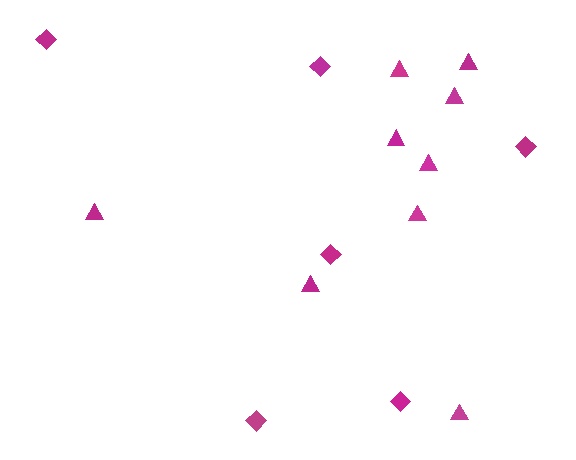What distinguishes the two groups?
There are 2 groups: one group of triangles (9) and one group of diamonds (6).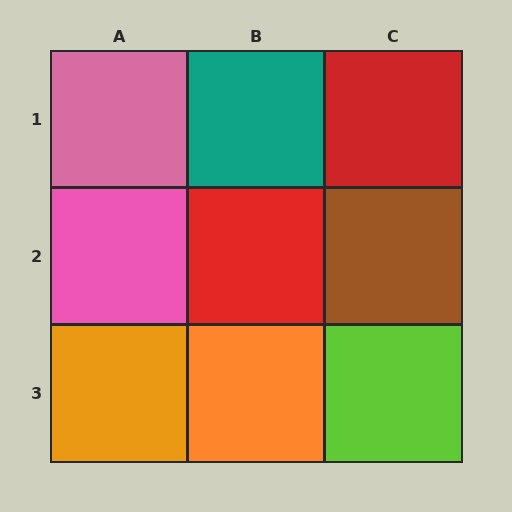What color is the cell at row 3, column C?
Lime.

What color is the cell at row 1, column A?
Pink.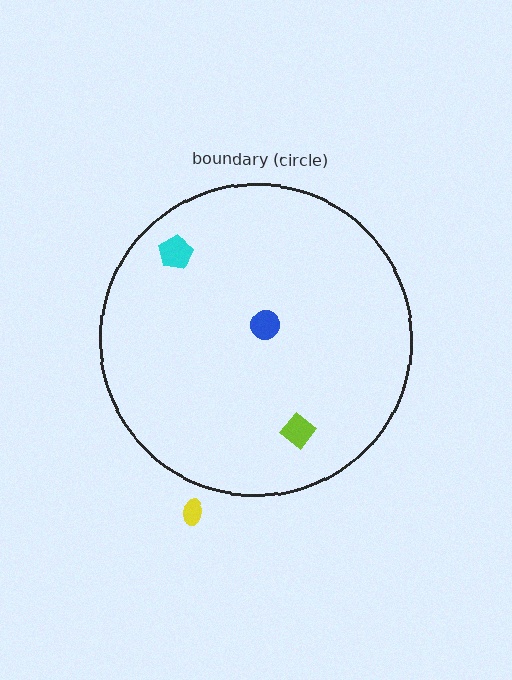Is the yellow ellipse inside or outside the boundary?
Outside.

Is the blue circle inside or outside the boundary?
Inside.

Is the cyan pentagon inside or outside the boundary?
Inside.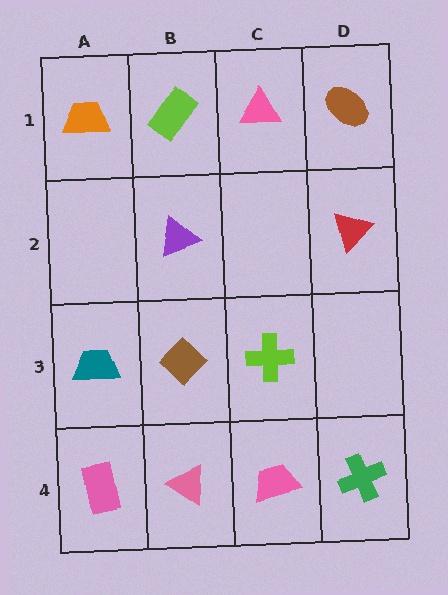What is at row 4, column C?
A pink trapezoid.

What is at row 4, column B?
A pink triangle.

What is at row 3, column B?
A brown diamond.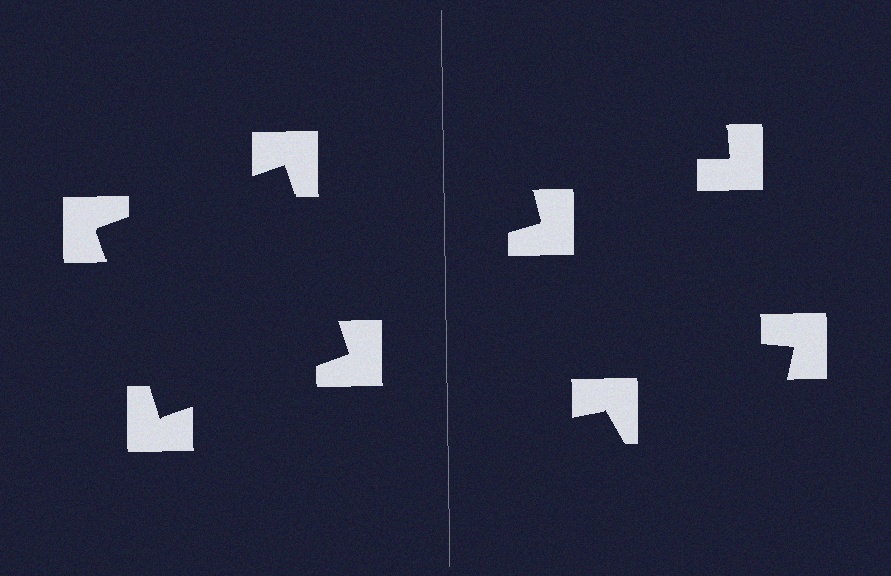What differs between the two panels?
The notched squares are positioned identically on both sides; only the wedge orientations differ. On the left they align to a square; on the right they are misaligned.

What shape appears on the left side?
An illusory square.